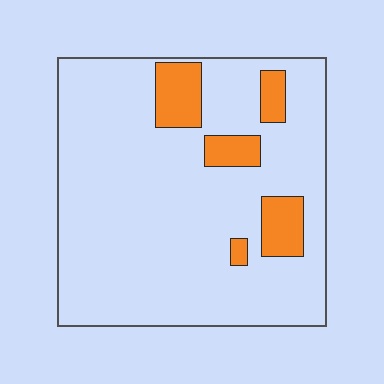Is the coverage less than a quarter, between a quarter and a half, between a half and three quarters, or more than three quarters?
Less than a quarter.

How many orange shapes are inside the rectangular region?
5.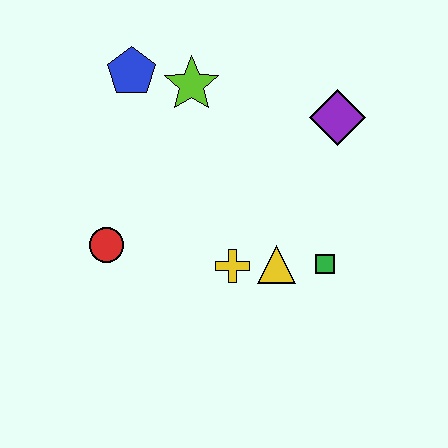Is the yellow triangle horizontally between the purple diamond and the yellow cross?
Yes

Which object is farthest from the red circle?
The purple diamond is farthest from the red circle.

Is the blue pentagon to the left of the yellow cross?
Yes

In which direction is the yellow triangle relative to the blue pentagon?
The yellow triangle is below the blue pentagon.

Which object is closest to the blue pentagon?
The lime star is closest to the blue pentagon.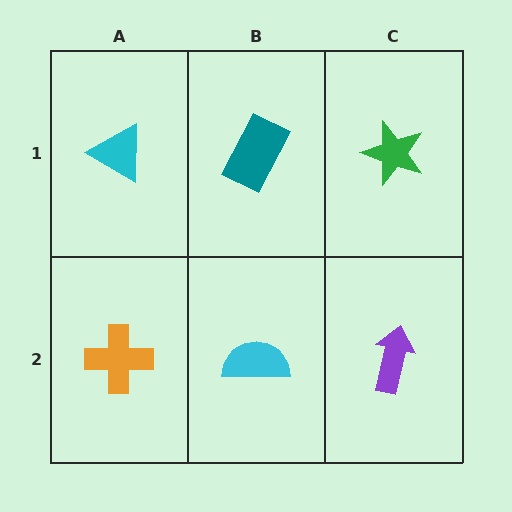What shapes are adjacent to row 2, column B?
A teal rectangle (row 1, column B), an orange cross (row 2, column A), a purple arrow (row 2, column C).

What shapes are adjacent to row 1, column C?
A purple arrow (row 2, column C), a teal rectangle (row 1, column B).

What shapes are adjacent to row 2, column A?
A cyan triangle (row 1, column A), a cyan semicircle (row 2, column B).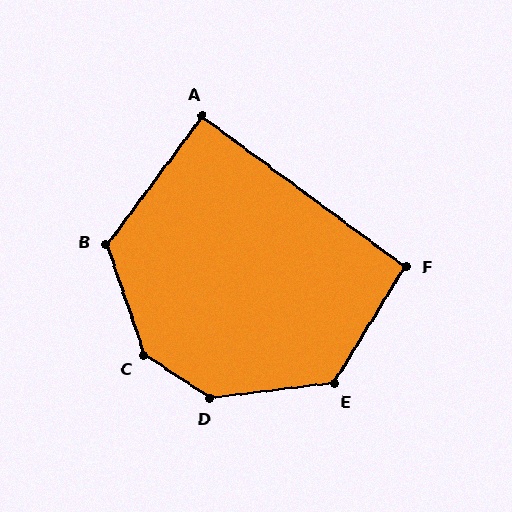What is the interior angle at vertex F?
Approximately 95 degrees (obtuse).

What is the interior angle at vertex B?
Approximately 125 degrees (obtuse).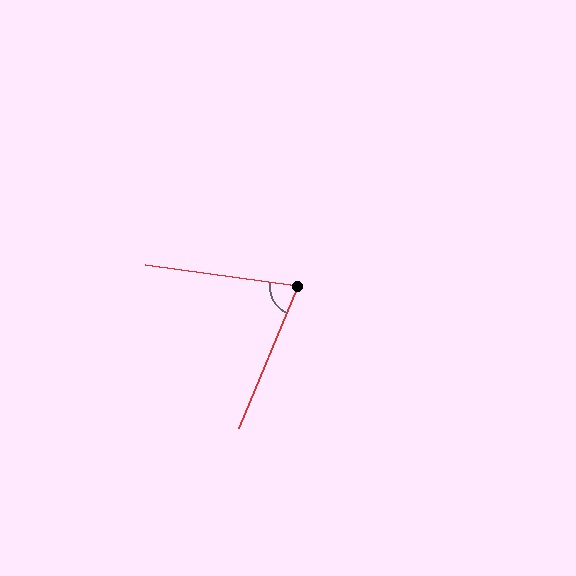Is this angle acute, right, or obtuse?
It is acute.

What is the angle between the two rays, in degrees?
Approximately 75 degrees.